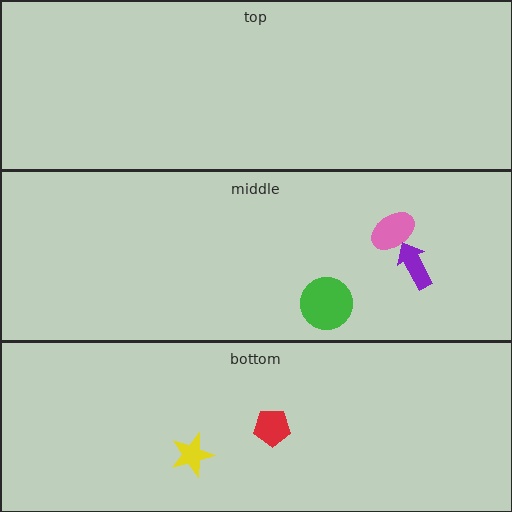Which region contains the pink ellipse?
The middle region.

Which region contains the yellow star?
The bottom region.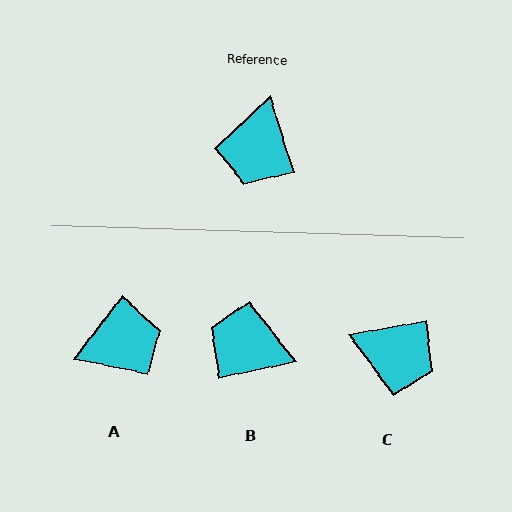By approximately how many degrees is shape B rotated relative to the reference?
Approximately 95 degrees clockwise.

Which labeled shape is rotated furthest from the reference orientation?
A, about 125 degrees away.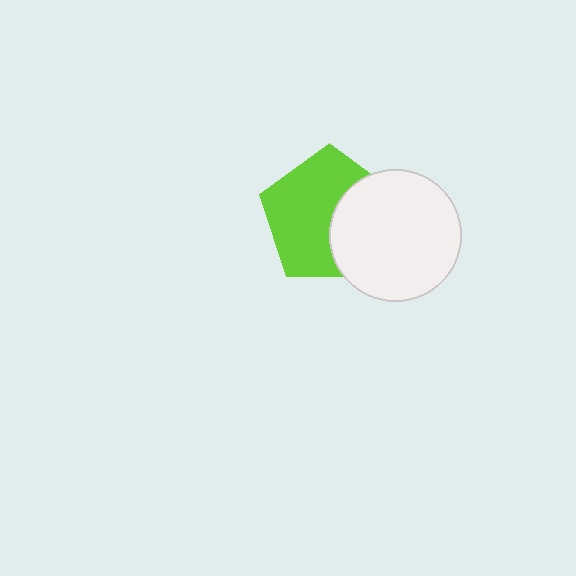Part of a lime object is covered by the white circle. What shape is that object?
It is a pentagon.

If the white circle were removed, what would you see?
You would see the complete lime pentagon.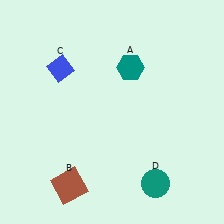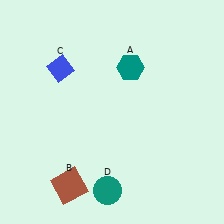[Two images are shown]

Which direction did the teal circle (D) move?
The teal circle (D) moved left.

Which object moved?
The teal circle (D) moved left.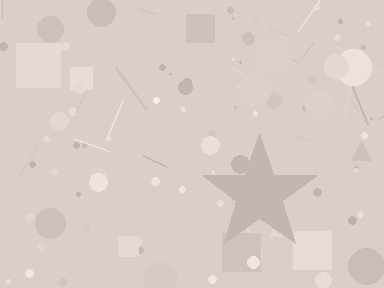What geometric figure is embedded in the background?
A star is embedded in the background.